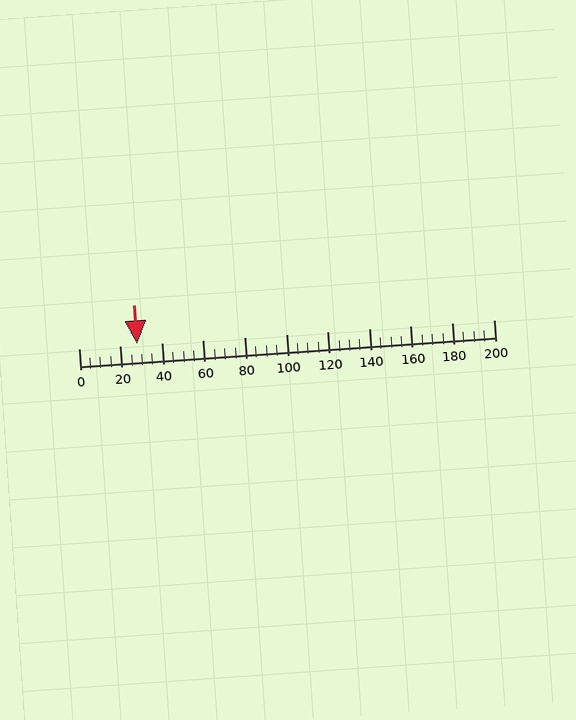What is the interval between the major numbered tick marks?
The major tick marks are spaced 20 units apart.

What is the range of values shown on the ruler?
The ruler shows values from 0 to 200.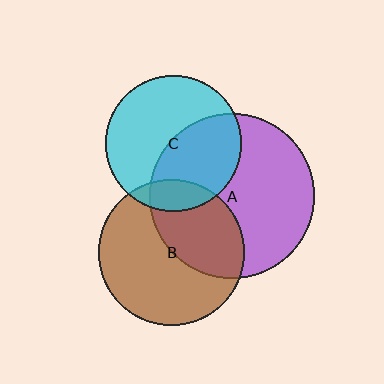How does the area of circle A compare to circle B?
Approximately 1.3 times.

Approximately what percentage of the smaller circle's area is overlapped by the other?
Approximately 15%.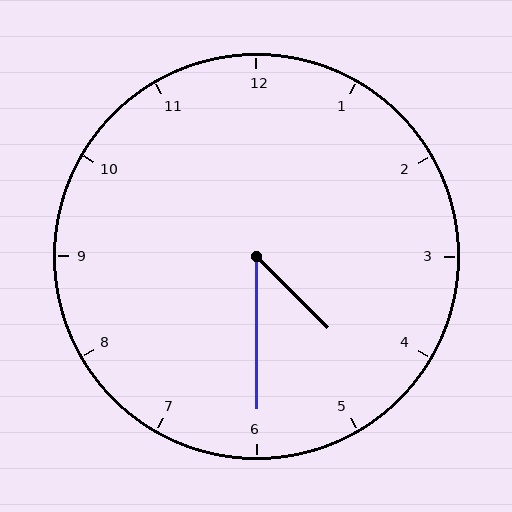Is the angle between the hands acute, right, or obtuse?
It is acute.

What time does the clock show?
4:30.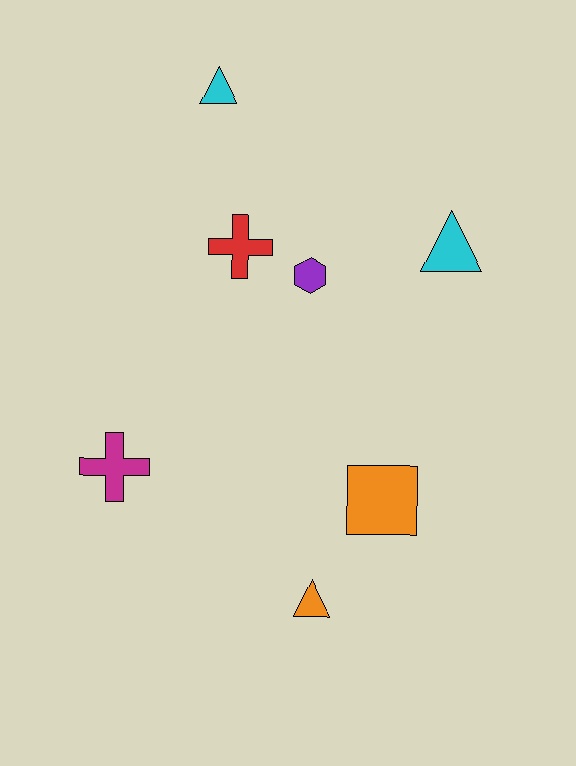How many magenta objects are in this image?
There is 1 magenta object.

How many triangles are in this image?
There are 3 triangles.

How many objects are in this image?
There are 7 objects.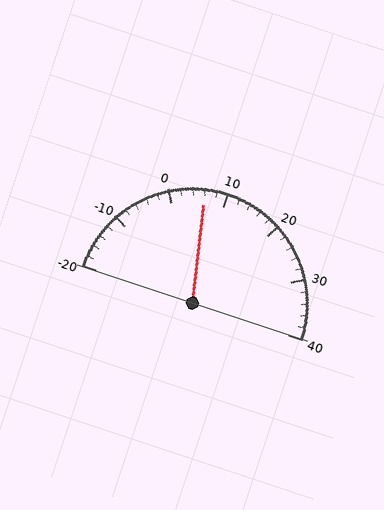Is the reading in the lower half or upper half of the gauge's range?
The reading is in the lower half of the range (-20 to 40).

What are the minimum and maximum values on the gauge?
The gauge ranges from -20 to 40.